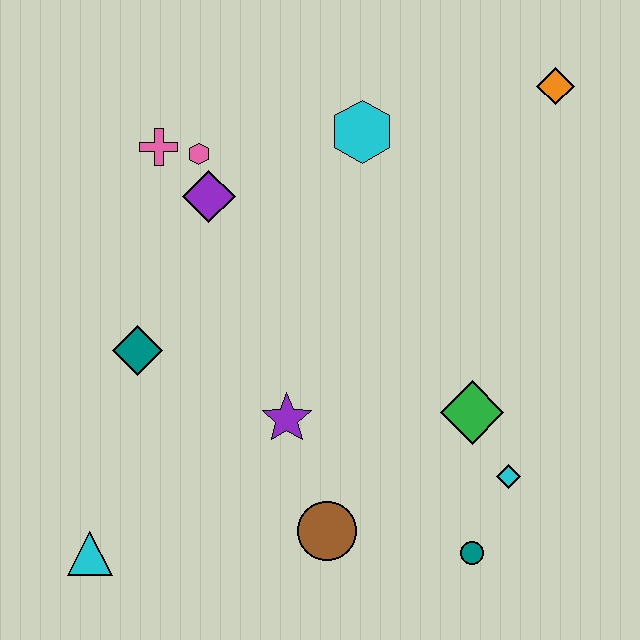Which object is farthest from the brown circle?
The orange diamond is farthest from the brown circle.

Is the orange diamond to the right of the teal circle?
Yes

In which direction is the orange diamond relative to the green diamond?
The orange diamond is above the green diamond.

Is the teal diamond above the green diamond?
Yes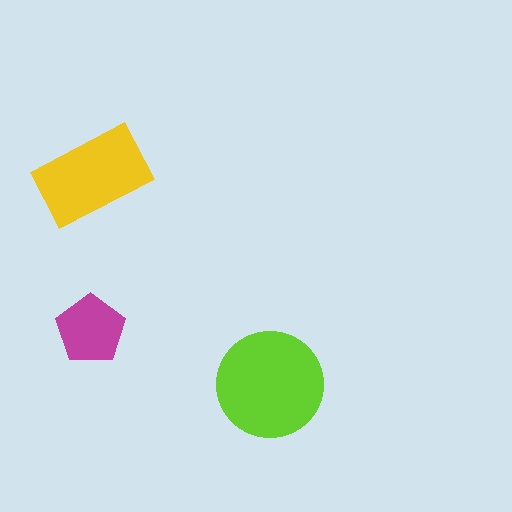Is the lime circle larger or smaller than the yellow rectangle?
Larger.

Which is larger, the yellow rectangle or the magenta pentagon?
The yellow rectangle.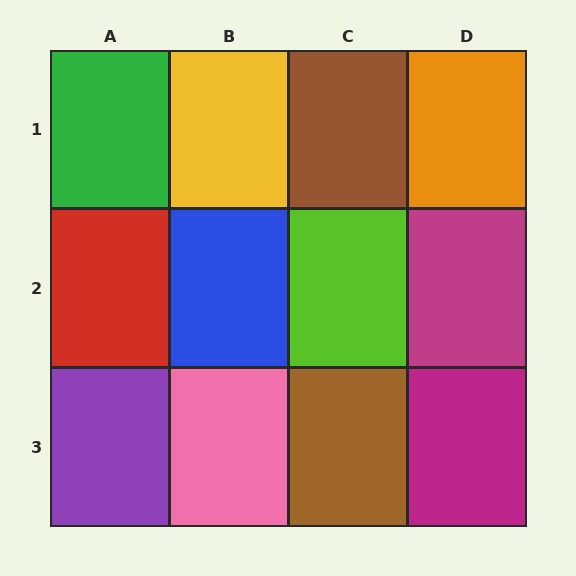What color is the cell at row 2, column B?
Blue.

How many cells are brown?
2 cells are brown.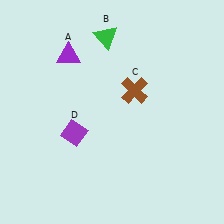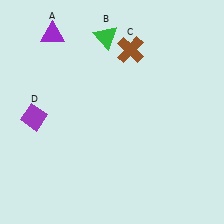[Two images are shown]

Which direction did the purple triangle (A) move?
The purple triangle (A) moved up.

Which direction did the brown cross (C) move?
The brown cross (C) moved up.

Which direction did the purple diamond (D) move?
The purple diamond (D) moved left.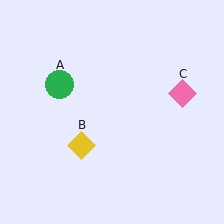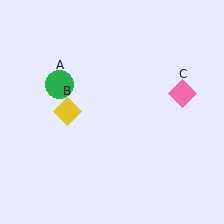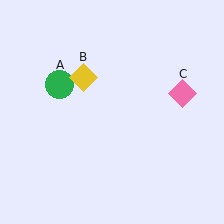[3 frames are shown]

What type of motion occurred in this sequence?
The yellow diamond (object B) rotated clockwise around the center of the scene.